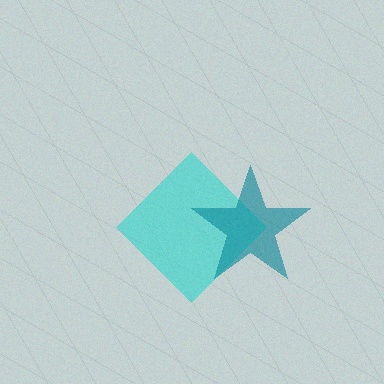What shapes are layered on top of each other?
The layered shapes are: a cyan diamond, a teal star.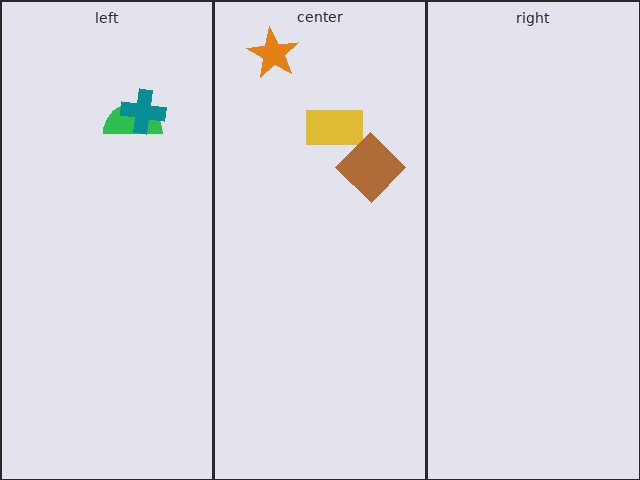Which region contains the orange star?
The center region.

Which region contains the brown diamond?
The center region.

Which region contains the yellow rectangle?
The center region.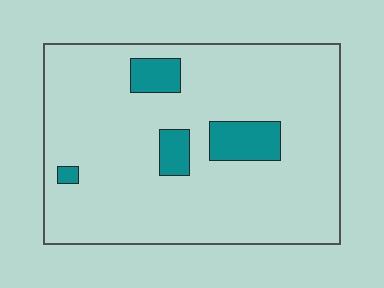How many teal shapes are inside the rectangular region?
4.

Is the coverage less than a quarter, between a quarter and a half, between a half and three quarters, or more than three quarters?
Less than a quarter.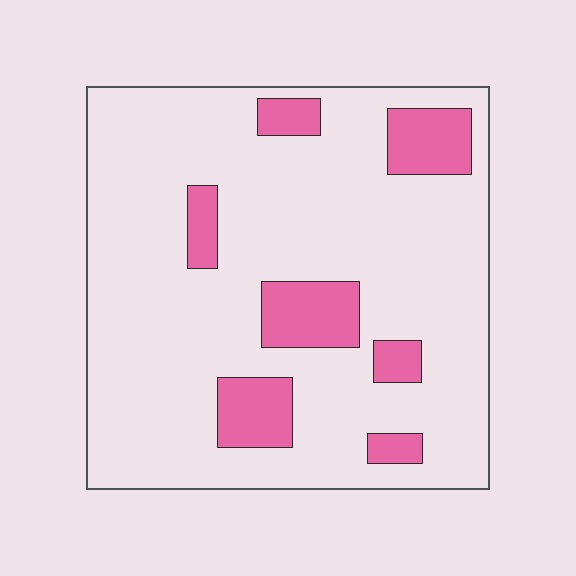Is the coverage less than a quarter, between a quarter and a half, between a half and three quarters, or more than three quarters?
Less than a quarter.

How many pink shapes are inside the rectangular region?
7.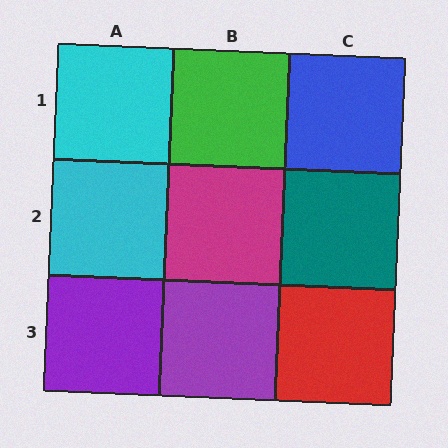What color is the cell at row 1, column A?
Cyan.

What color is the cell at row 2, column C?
Teal.